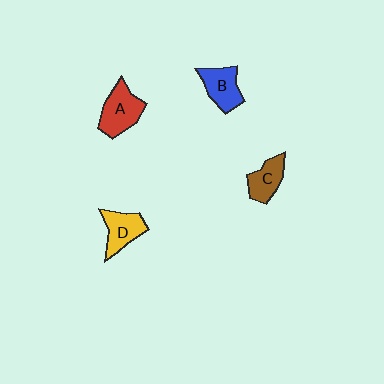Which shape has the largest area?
Shape A (red).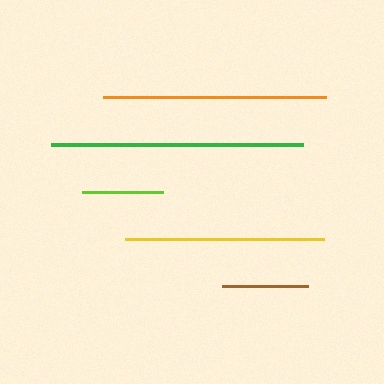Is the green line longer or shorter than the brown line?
The green line is longer than the brown line.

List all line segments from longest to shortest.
From longest to shortest: green, orange, yellow, brown, lime.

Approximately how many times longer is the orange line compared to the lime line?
The orange line is approximately 2.7 times the length of the lime line.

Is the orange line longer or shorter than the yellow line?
The orange line is longer than the yellow line.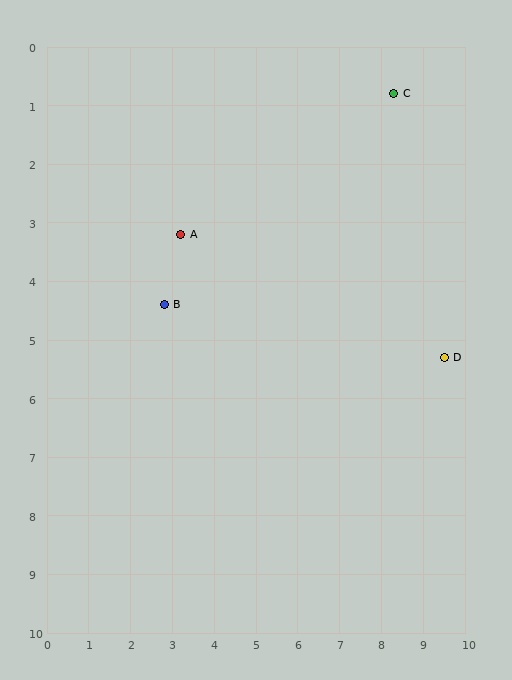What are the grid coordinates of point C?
Point C is at approximately (8.3, 0.8).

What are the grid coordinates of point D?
Point D is at approximately (9.5, 5.3).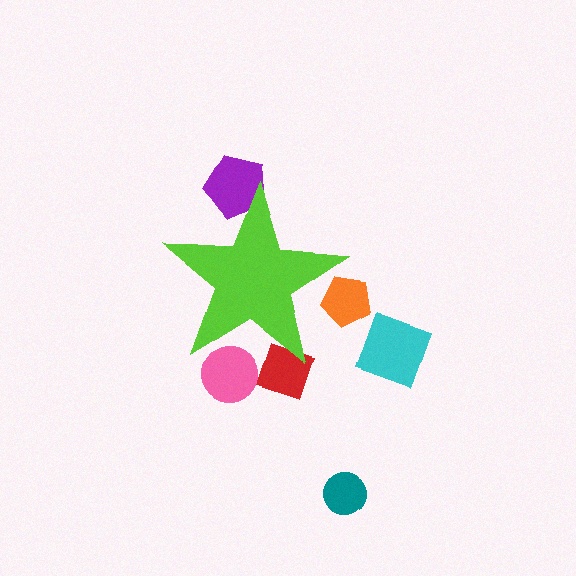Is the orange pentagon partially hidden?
Yes, the orange pentagon is partially hidden behind the lime star.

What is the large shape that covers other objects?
A lime star.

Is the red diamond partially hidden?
Yes, the red diamond is partially hidden behind the lime star.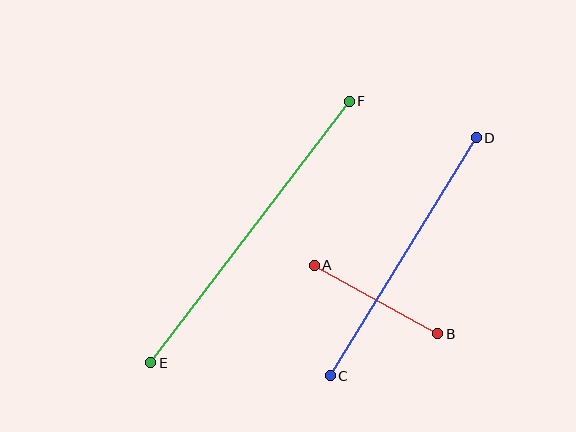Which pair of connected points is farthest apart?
Points E and F are farthest apart.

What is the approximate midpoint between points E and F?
The midpoint is at approximately (250, 232) pixels.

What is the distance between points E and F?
The distance is approximately 328 pixels.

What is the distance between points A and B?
The distance is approximately 141 pixels.